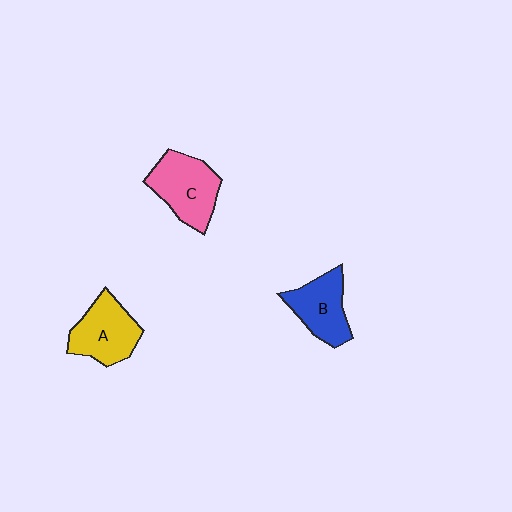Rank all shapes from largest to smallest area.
From largest to smallest: C (pink), A (yellow), B (blue).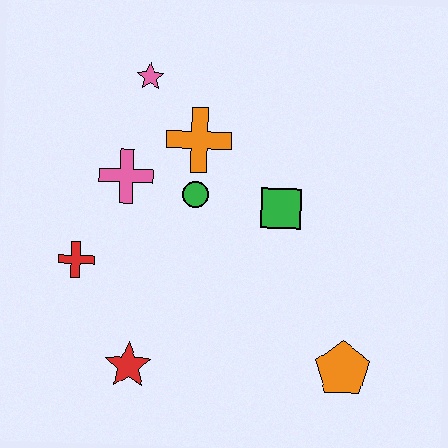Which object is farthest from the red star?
The pink star is farthest from the red star.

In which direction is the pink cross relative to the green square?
The pink cross is to the left of the green square.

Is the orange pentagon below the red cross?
Yes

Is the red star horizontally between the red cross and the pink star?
Yes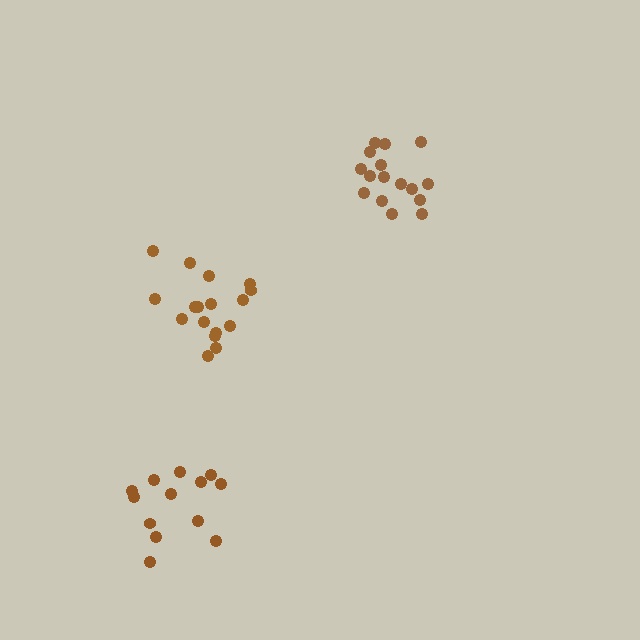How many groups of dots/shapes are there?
There are 3 groups.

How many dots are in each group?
Group 1: 16 dots, Group 2: 13 dots, Group 3: 17 dots (46 total).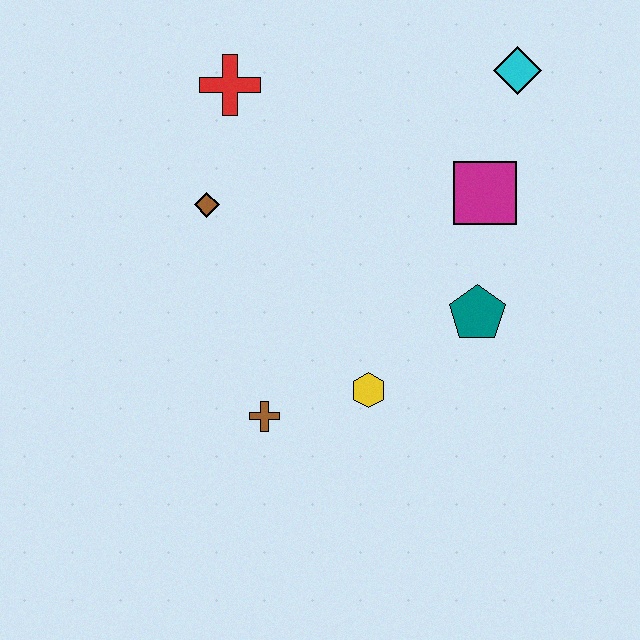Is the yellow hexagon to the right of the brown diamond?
Yes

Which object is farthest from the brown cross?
The cyan diamond is farthest from the brown cross.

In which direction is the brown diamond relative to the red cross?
The brown diamond is below the red cross.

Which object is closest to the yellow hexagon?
The brown cross is closest to the yellow hexagon.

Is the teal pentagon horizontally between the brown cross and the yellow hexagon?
No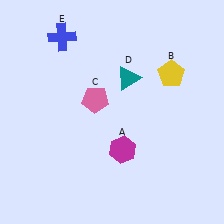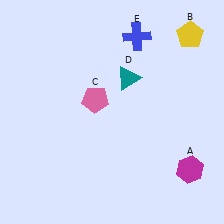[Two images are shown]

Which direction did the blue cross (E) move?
The blue cross (E) moved right.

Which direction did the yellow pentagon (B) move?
The yellow pentagon (B) moved up.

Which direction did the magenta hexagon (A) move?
The magenta hexagon (A) moved right.